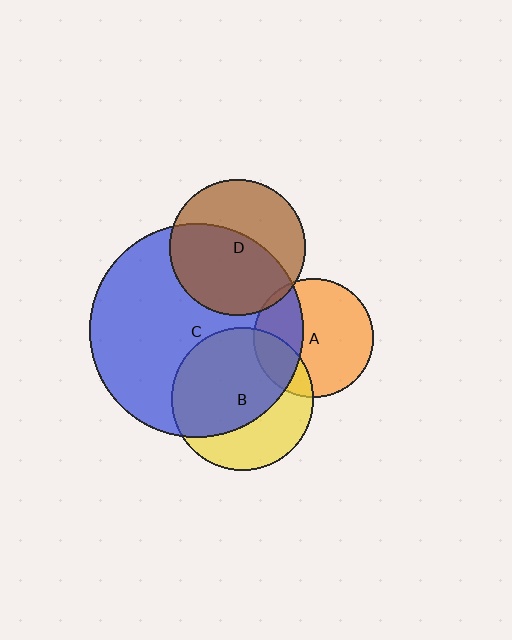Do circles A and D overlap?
Yes.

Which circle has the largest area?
Circle C (blue).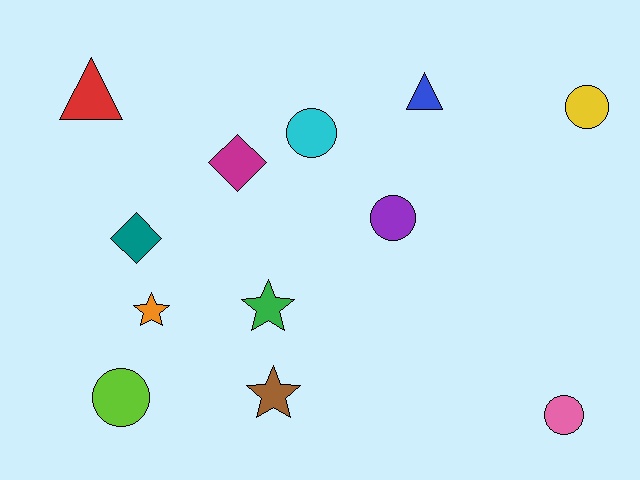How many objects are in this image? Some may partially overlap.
There are 12 objects.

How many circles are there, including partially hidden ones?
There are 5 circles.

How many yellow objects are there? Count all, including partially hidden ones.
There is 1 yellow object.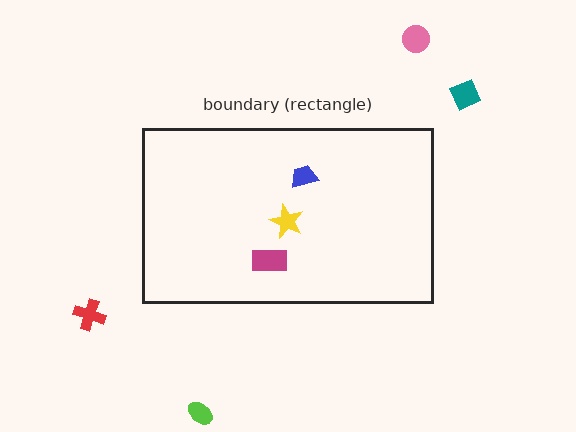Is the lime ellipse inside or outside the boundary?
Outside.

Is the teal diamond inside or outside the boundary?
Outside.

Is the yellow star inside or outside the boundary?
Inside.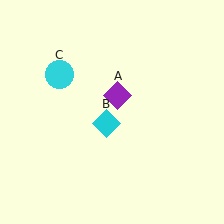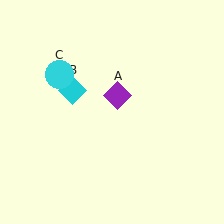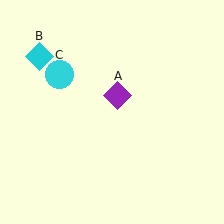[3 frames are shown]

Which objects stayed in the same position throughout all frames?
Purple diamond (object A) and cyan circle (object C) remained stationary.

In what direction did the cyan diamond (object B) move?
The cyan diamond (object B) moved up and to the left.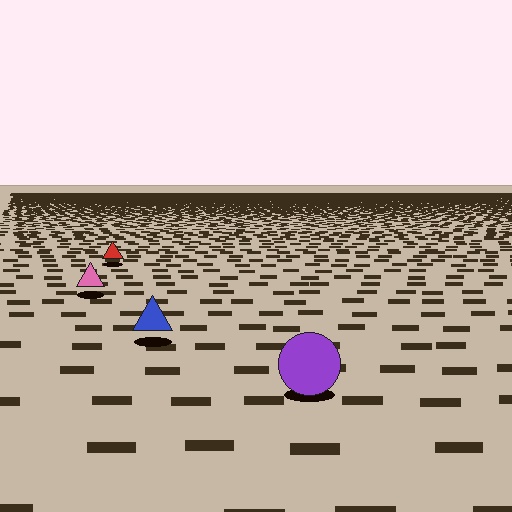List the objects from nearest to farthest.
From nearest to farthest: the purple circle, the blue triangle, the pink triangle, the red triangle.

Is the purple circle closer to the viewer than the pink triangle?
Yes. The purple circle is closer — you can tell from the texture gradient: the ground texture is coarser near it.